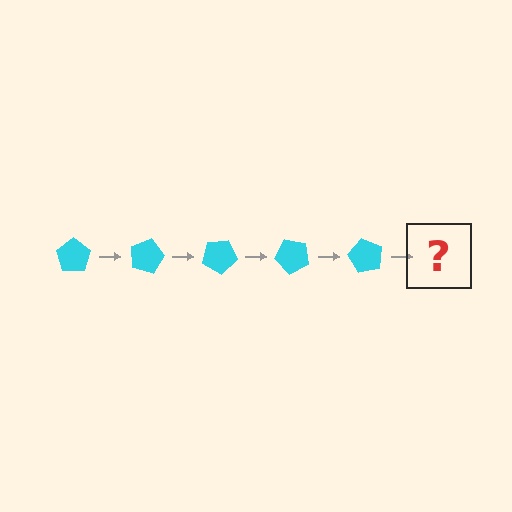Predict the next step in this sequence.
The next step is a cyan pentagon rotated 75 degrees.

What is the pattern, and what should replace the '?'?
The pattern is that the pentagon rotates 15 degrees each step. The '?' should be a cyan pentagon rotated 75 degrees.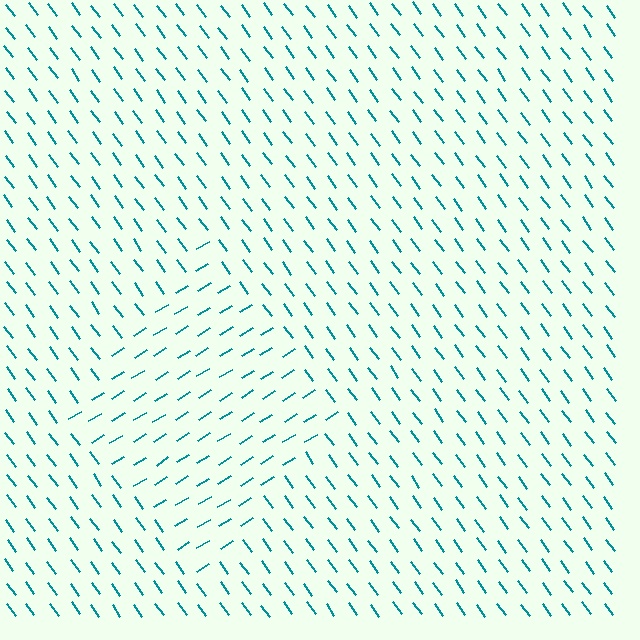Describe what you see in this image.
The image is filled with small teal line segments. A diamond region in the image has lines oriented differently from the surrounding lines, creating a visible texture boundary.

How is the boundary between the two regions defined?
The boundary is defined purely by a change in line orientation (approximately 86 degrees difference). All lines are the same color and thickness.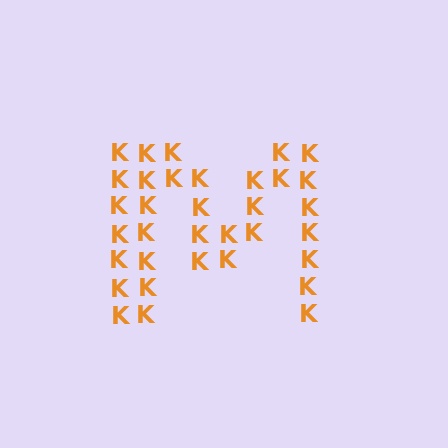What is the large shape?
The large shape is the letter M.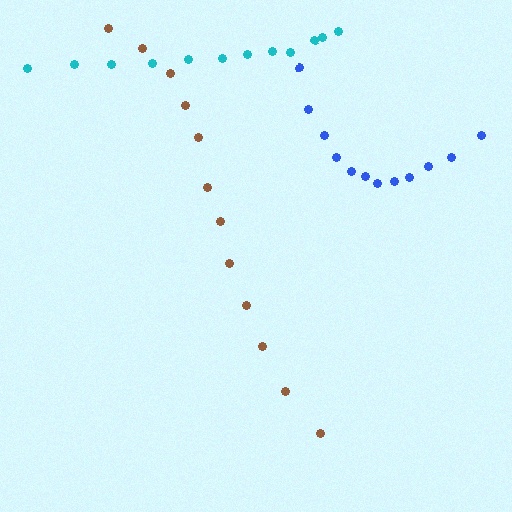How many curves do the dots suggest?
There are 3 distinct paths.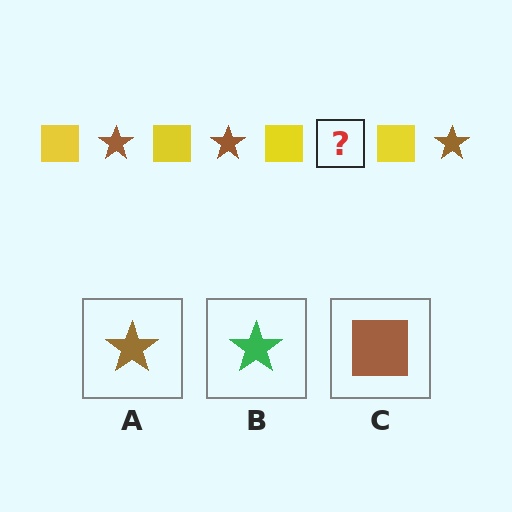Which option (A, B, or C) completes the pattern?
A.